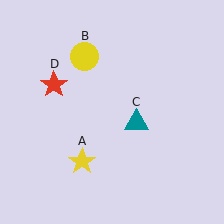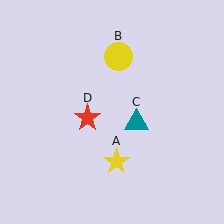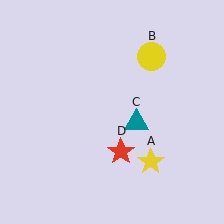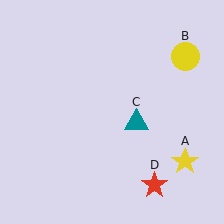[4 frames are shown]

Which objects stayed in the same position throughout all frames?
Teal triangle (object C) remained stationary.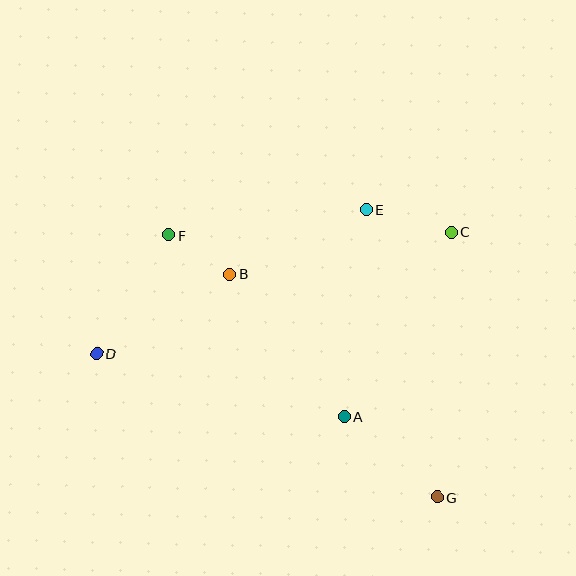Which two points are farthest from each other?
Points F and G are farthest from each other.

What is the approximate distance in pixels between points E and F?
The distance between E and F is approximately 199 pixels.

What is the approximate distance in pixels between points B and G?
The distance between B and G is approximately 305 pixels.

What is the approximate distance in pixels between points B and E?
The distance between B and E is approximately 150 pixels.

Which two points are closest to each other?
Points B and F are closest to each other.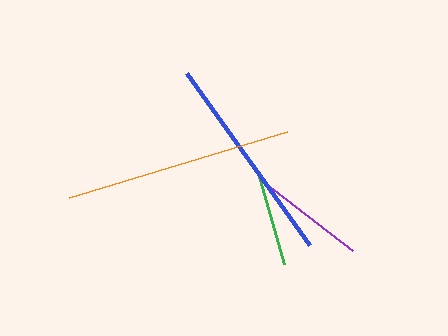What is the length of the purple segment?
The purple segment is approximately 117 pixels long.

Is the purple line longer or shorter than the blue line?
The blue line is longer than the purple line.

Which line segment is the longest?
The orange line is the longest at approximately 228 pixels.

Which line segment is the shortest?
The green line is the shortest at approximately 94 pixels.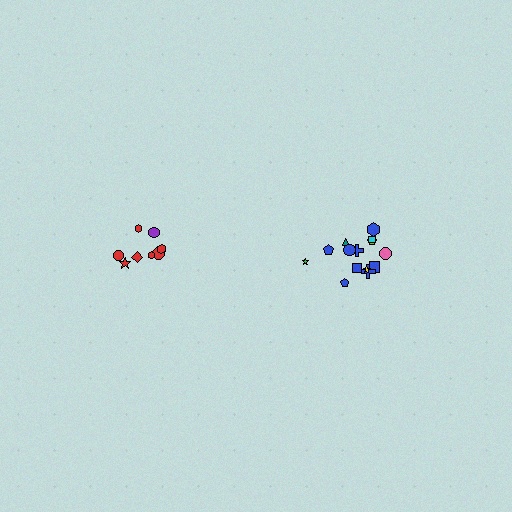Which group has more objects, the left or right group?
The right group.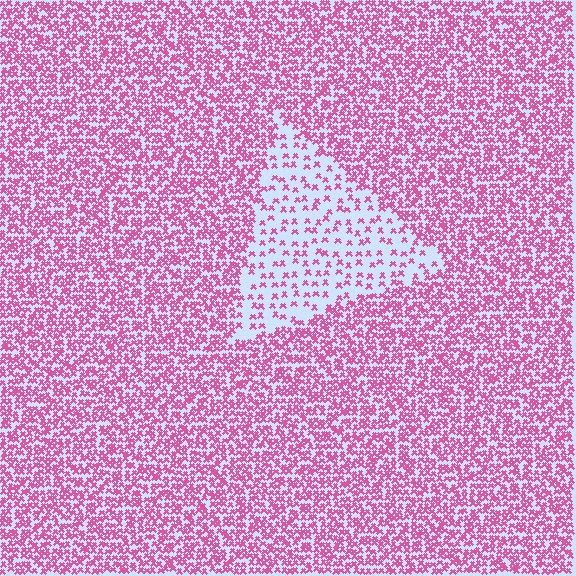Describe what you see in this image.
The image contains small pink elements arranged at two different densities. A triangle-shaped region is visible where the elements are less densely packed than the surrounding area.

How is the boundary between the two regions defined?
The boundary is defined by a change in element density (approximately 2.7x ratio). All elements are the same color, size, and shape.